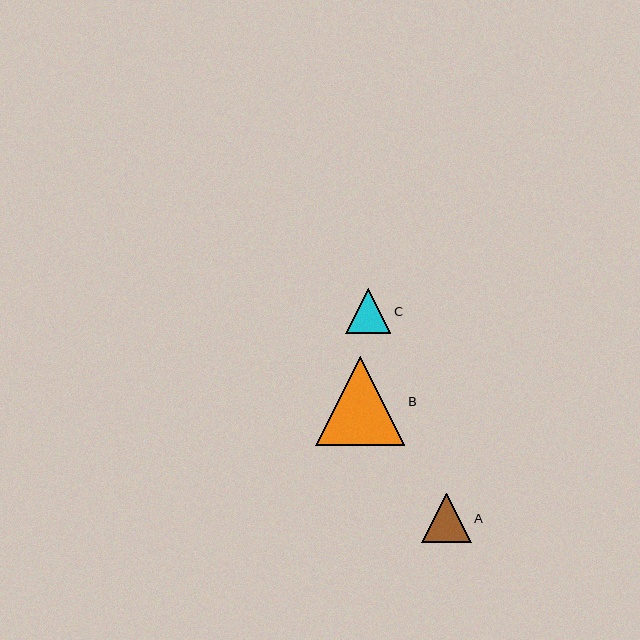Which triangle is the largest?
Triangle B is the largest with a size of approximately 89 pixels.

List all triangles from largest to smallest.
From largest to smallest: B, A, C.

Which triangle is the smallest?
Triangle C is the smallest with a size of approximately 45 pixels.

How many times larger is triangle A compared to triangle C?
Triangle A is approximately 1.1 times the size of triangle C.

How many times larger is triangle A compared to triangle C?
Triangle A is approximately 1.1 times the size of triangle C.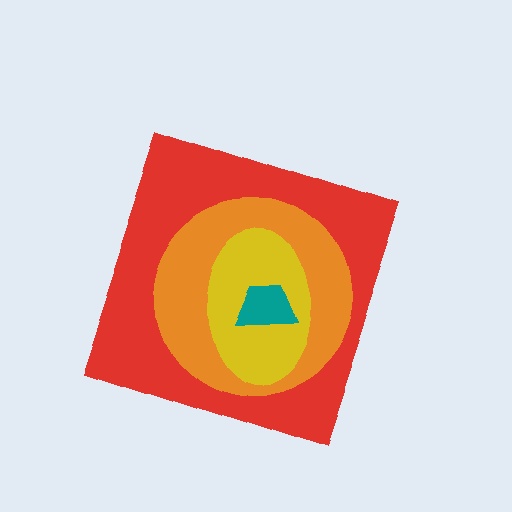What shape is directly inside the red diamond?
The orange circle.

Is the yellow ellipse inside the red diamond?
Yes.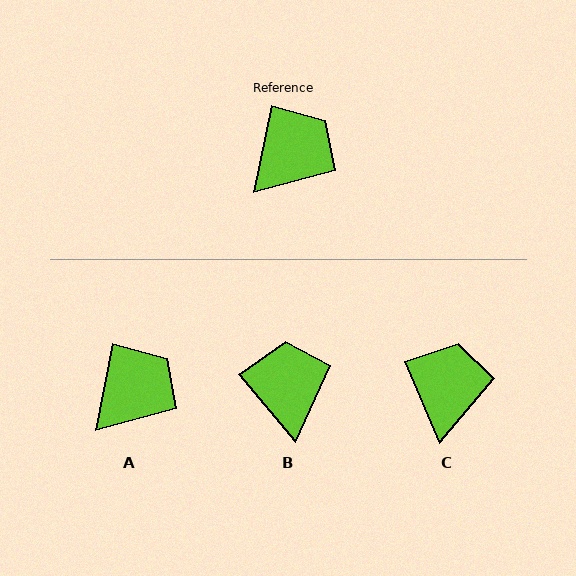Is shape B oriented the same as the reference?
No, it is off by about 51 degrees.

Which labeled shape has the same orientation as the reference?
A.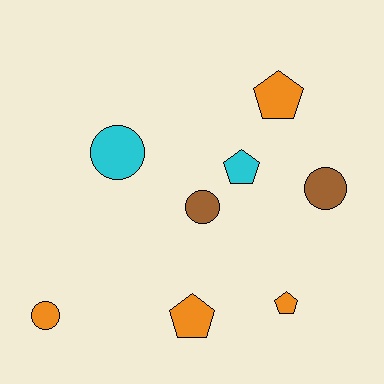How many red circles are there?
There are no red circles.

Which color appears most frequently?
Orange, with 4 objects.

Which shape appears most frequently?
Circle, with 4 objects.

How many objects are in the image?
There are 8 objects.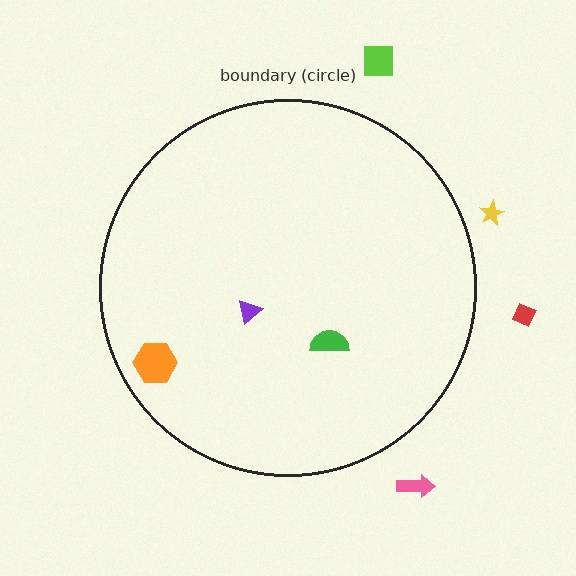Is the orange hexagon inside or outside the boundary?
Inside.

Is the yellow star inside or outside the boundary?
Outside.